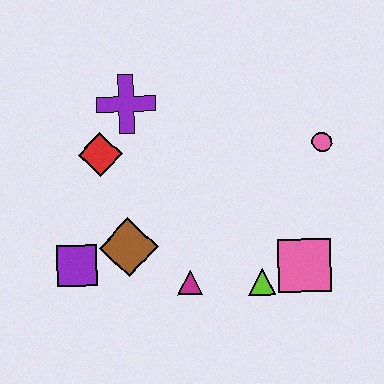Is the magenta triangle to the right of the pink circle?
No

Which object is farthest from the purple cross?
The pink square is farthest from the purple cross.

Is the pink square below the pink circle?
Yes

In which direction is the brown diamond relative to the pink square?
The brown diamond is to the left of the pink square.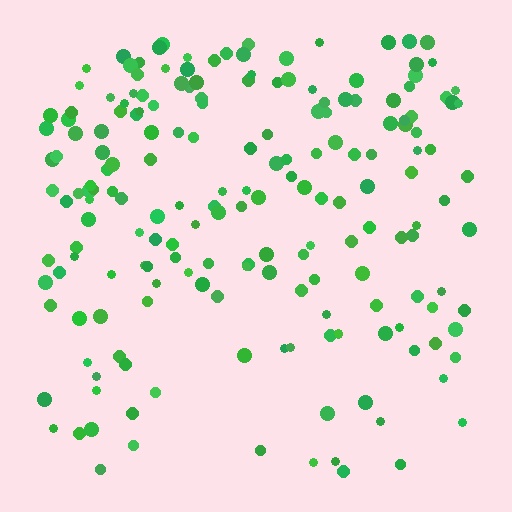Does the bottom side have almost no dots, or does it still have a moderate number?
Still a moderate number, just noticeably fewer than the top.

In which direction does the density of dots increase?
From bottom to top, with the top side densest.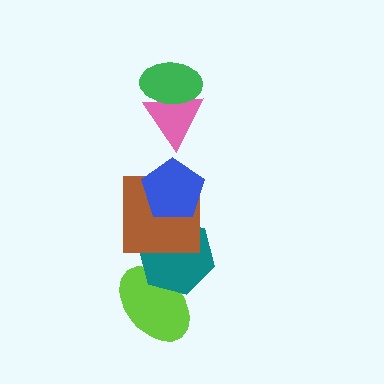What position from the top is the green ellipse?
The green ellipse is 1st from the top.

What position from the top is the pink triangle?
The pink triangle is 2nd from the top.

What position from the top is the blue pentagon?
The blue pentagon is 3rd from the top.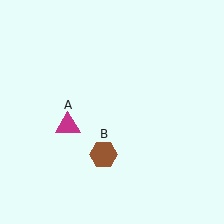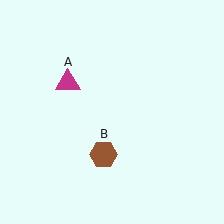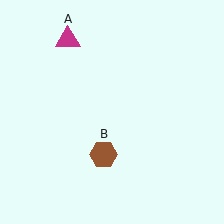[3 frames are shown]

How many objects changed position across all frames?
1 object changed position: magenta triangle (object A).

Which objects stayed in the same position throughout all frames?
Brown hexagon (object B) remained stationary.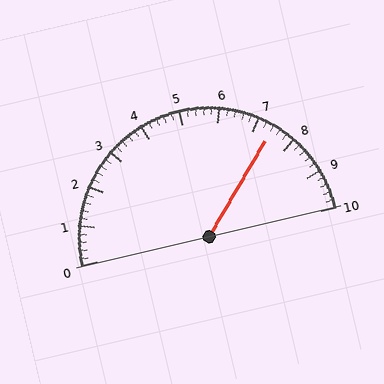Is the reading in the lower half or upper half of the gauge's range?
The reading is in the upper half of the range (0 to 10).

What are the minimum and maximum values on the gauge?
The gauge ranges from 0 to 10.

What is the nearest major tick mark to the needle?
The nearest major tick mark is 7.